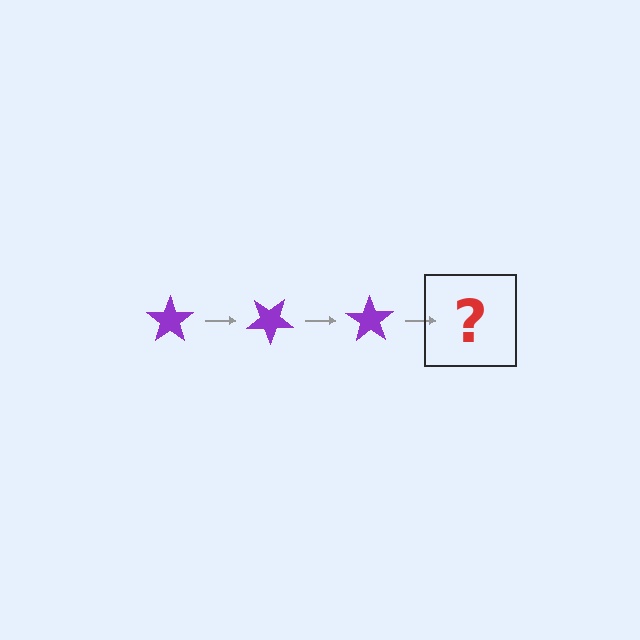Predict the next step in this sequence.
The next step is a purple star rotated 105 degrees.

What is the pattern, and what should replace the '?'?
The pattern is that the star rotates 35 degrees each step. The '?' should be a purple star rotated 105 degrees.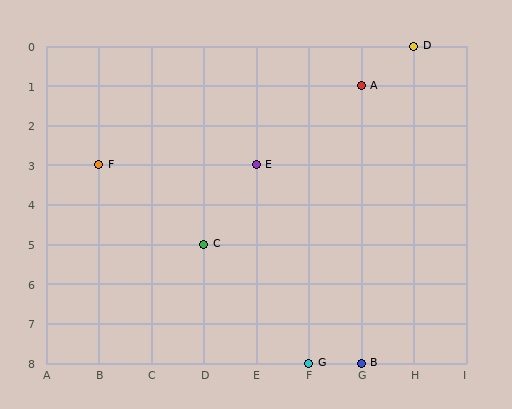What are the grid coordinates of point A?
Point A is at grid coordinates (G, 1).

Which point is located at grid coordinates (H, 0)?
Point D is at (H, 0).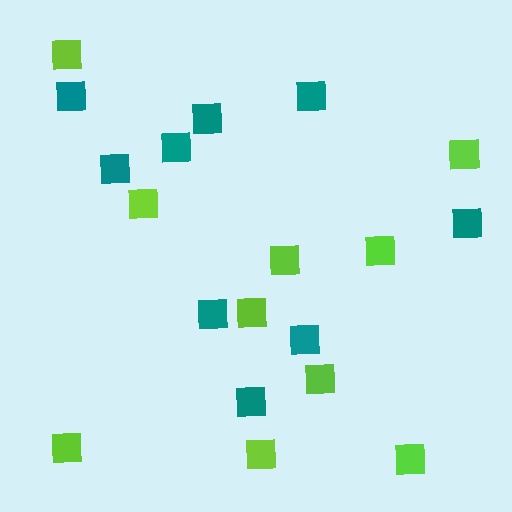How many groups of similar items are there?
There are 2 groups: one group of lime squares (10) and one group of teal squares (9).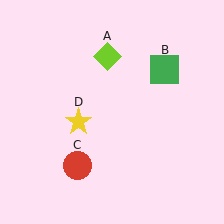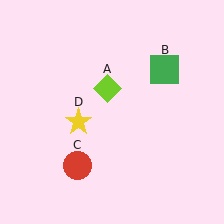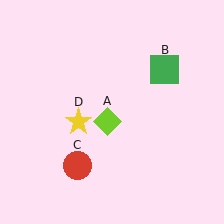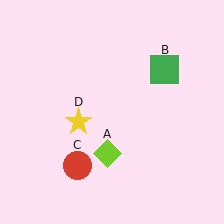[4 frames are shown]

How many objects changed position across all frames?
1 object changed position: lime diamond (object A).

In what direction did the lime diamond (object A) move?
The lime diamond (object A) moved down.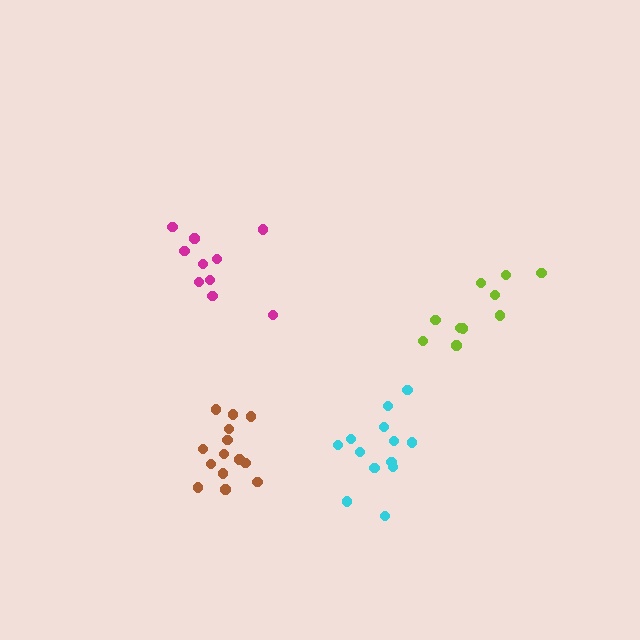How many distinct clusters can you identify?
There are 4 distinct clusters.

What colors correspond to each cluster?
The clusters are colored: cyan, brown, lime, magenta.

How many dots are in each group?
Group 1: 13 dots, Group 2: 14 dots, Group 3: 10 dots, Group 4: 10 dots (47 total).